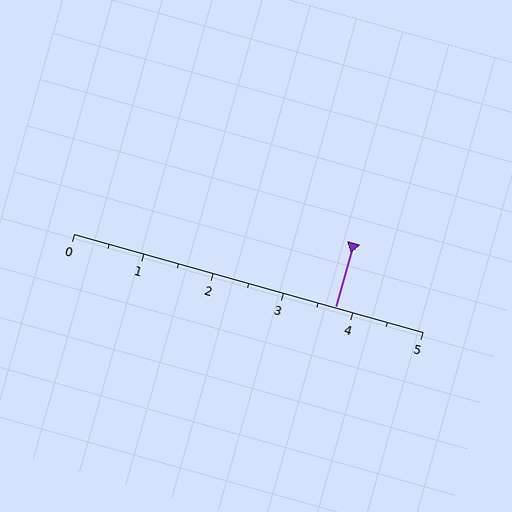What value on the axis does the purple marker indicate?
The marker indicates approximately 3.8.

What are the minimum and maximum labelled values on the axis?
The axis runs from 0 to 5.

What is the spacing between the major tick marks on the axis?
The major ticks are spaced 1 apart.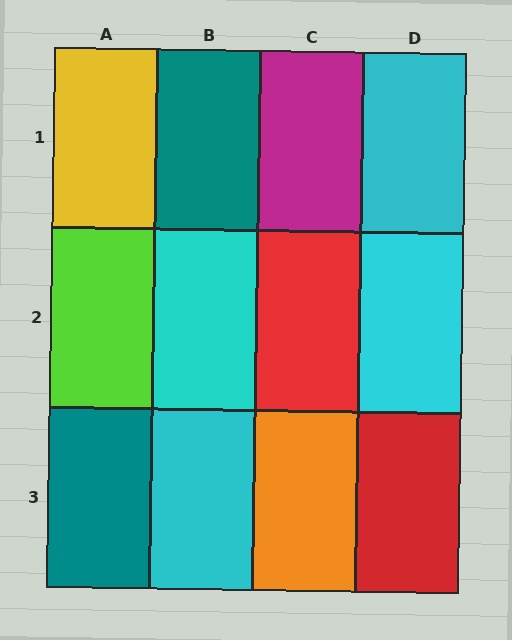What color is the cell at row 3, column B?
Cyan.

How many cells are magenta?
1 cell is magenta.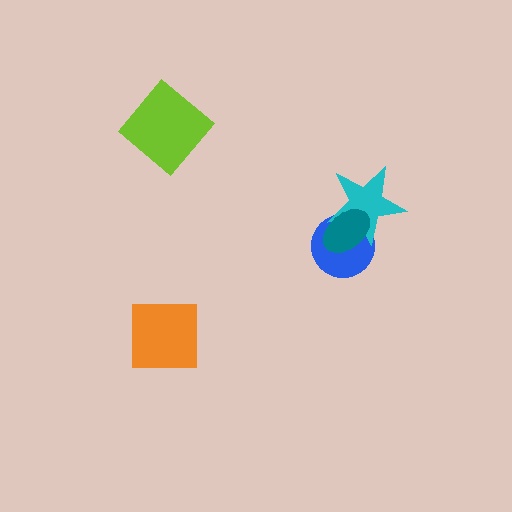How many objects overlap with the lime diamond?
0 objects overlap with the lime diamond.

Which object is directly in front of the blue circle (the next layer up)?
The cyan star is directly in front of the blue circle.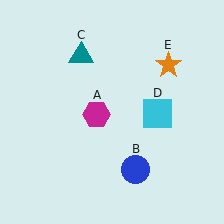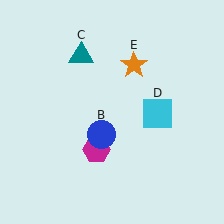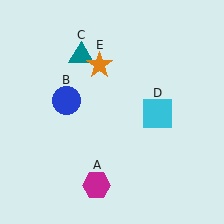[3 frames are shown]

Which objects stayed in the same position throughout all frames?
Teal triangle (object C) and cyan square (object D) remained stationary.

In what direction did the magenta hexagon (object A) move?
The magenta hexagon (object A) moved down.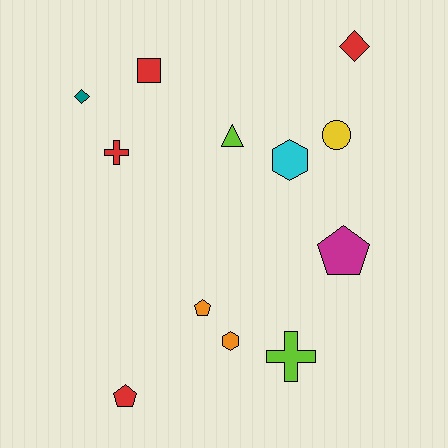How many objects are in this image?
There are 12 objects.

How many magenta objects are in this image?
There is 1 magenta object.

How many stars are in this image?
There are no stars.